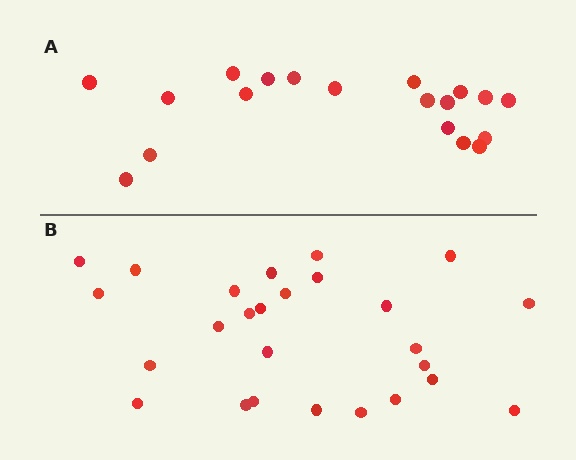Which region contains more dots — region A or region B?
Region B (the bottom region) has more dots.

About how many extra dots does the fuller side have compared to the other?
Region B has roughly 8 or so more dots than region A.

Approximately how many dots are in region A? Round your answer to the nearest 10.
About 20 dots. (The exact count is 19, which rounds to 20.)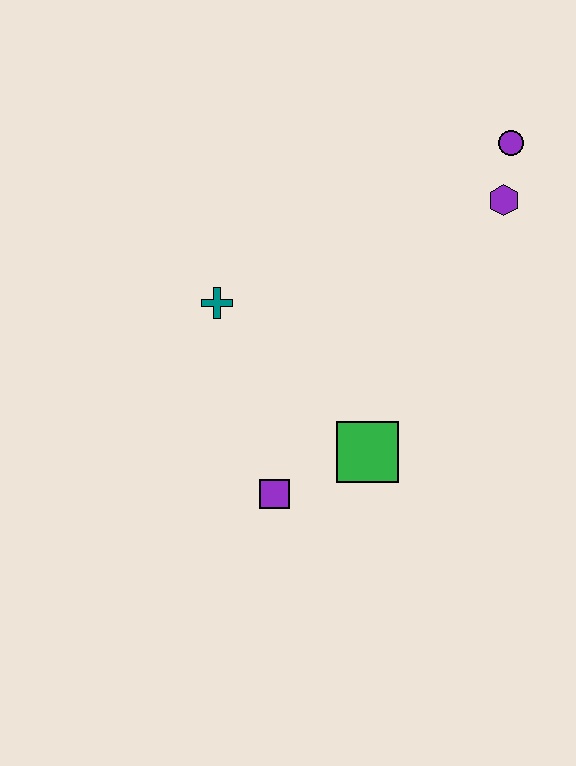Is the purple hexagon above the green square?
Yes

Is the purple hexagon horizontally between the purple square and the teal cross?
No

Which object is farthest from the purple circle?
The purple square is farthest from the purple circle.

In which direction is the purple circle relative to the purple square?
The purple circle is above the purple square.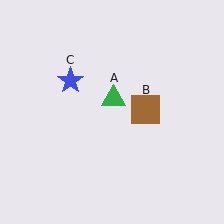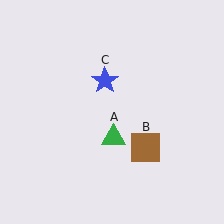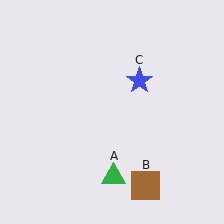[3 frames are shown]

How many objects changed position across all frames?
3 objects changed position: green triangle (object A), brown square (object B), blue star (object C).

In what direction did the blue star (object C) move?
The blue star (object C) moved right.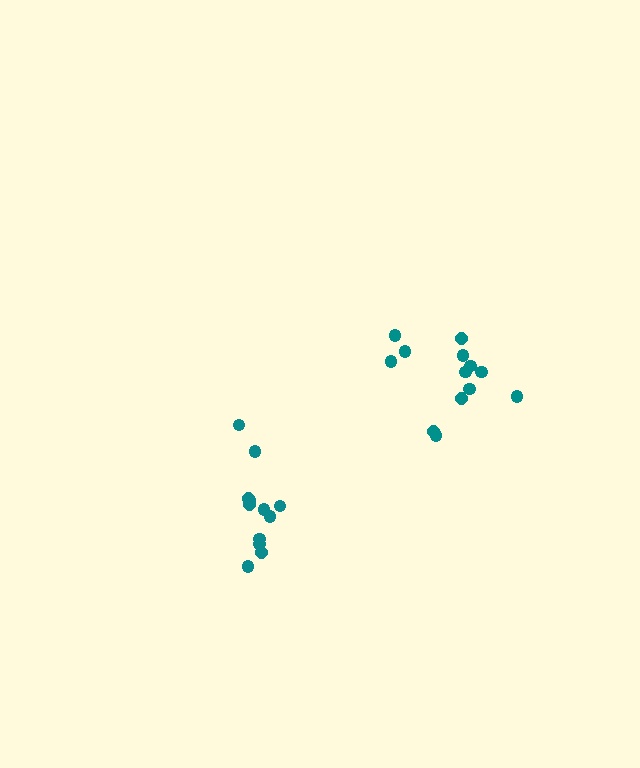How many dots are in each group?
Group 1: 13 dots, Group 2: 12 dots (25 total).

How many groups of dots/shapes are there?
There are 2 groups.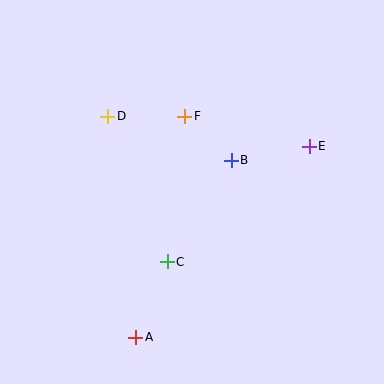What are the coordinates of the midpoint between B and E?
The midpoint between B and E is at (270, 153).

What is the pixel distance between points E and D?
The distance between E and D is 203 pixels.